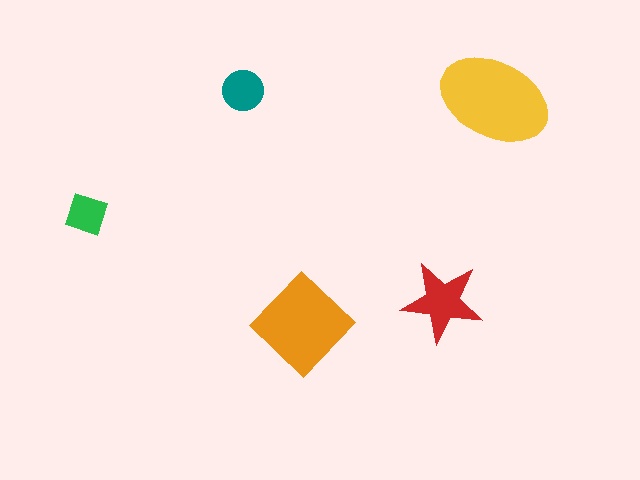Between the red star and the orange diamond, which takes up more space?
The orange diamond.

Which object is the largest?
The yellow ellipse.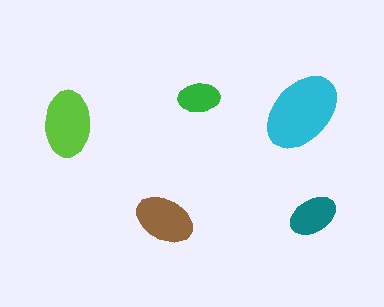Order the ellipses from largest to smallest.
the cyan one, the lime one, the brown one, the teal one, the green one.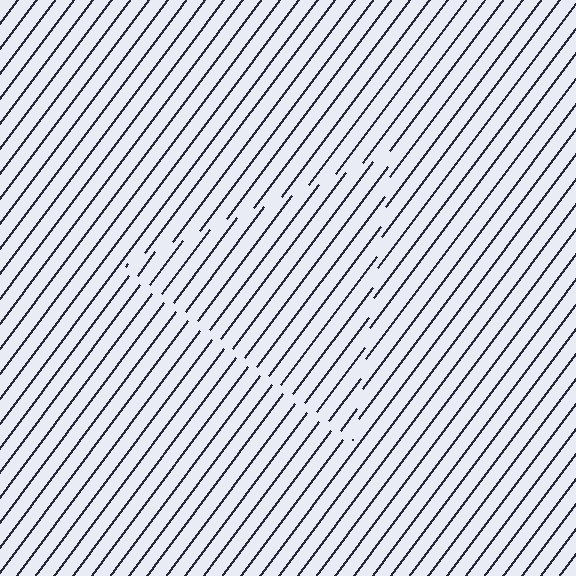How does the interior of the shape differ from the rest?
The interior of the shape contains the same grating, shifted by half a period — the contour is defined by the phase discontinuity where line-ends from the inner and outer gratings abut.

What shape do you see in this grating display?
An illusory triangle. The interior of the shape contains the same grating, shifted by half a period — the contour is defined by the phase discontinuity where line-ends from the inner and outer gratings abut.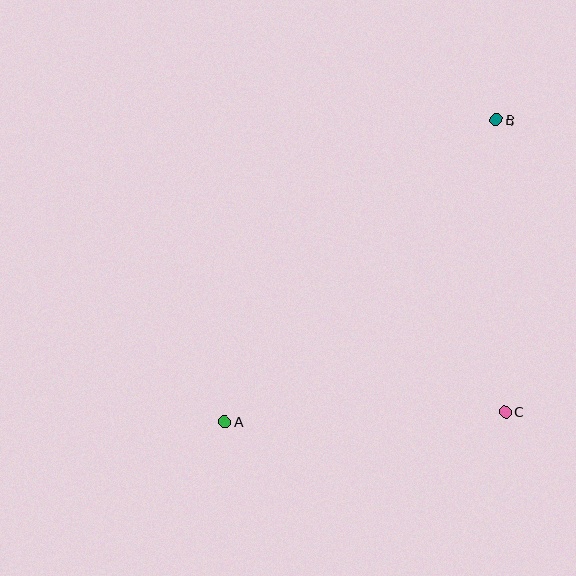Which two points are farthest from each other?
Points A and B are farthest from each other.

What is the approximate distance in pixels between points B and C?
The distance between B and C is approximately 293 pixels.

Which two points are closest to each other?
Points A and C are closest to each other.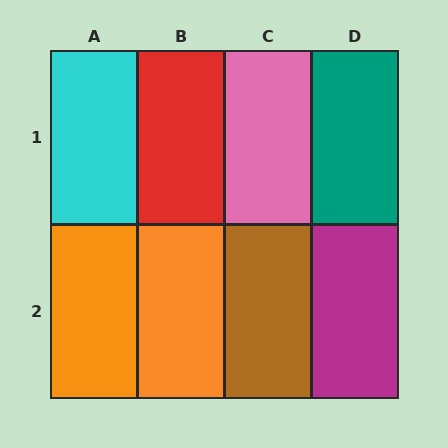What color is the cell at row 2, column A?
Orange.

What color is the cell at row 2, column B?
Orange.